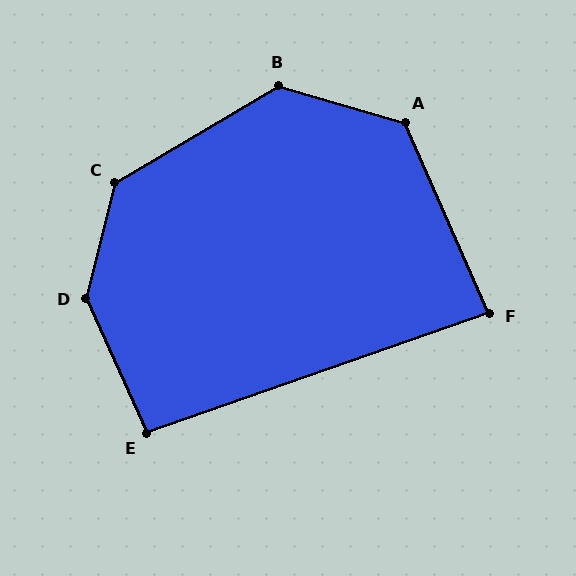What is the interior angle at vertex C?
Approximately 135 degrees (obtuse).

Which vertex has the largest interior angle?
D, at approximately 142 degrees.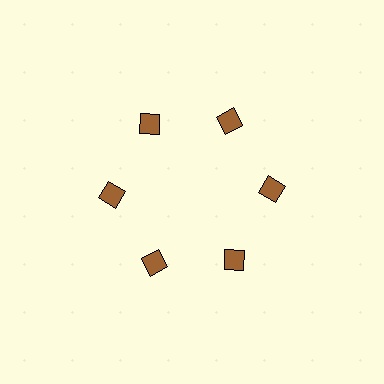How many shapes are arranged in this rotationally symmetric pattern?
There are 6 shapes, arranged in 6 groups of 1.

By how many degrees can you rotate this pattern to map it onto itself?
The pattern maps onto itself every 60 degrees of rotation.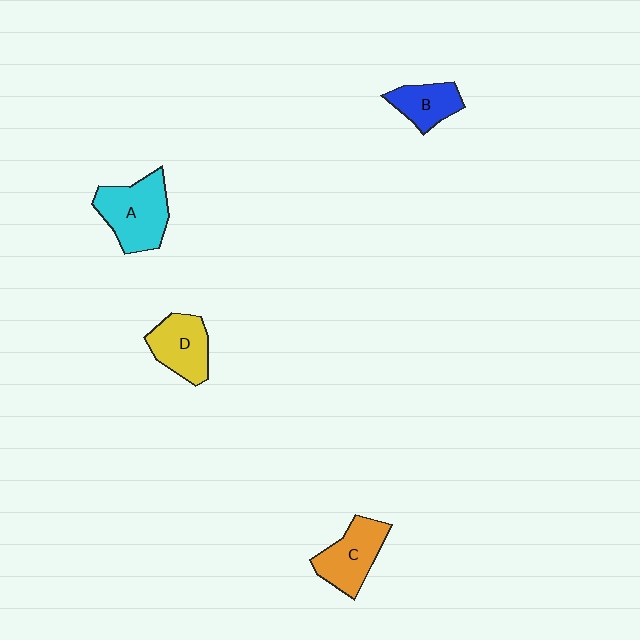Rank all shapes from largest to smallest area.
From largest to smallest: A (cyan), C (orange), D (yellow), B (blue).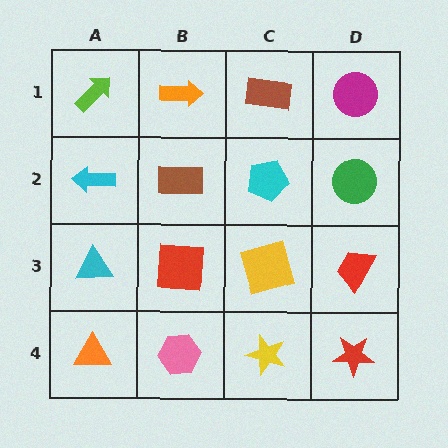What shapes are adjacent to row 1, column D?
A green circle (row 2, column D), a brown rectangle (row 1, column C).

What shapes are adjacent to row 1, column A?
A cyan arrow (row 2, column A), an orange arrow (row 1, column B).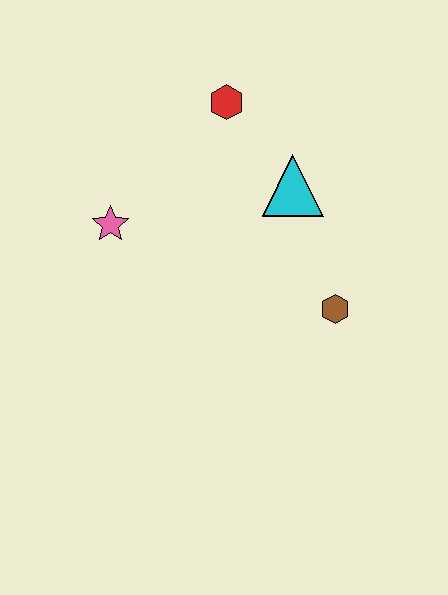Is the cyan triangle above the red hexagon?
No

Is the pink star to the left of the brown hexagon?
Yes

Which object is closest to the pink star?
The red hexagon is closest to the pink star.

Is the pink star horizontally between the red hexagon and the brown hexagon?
No